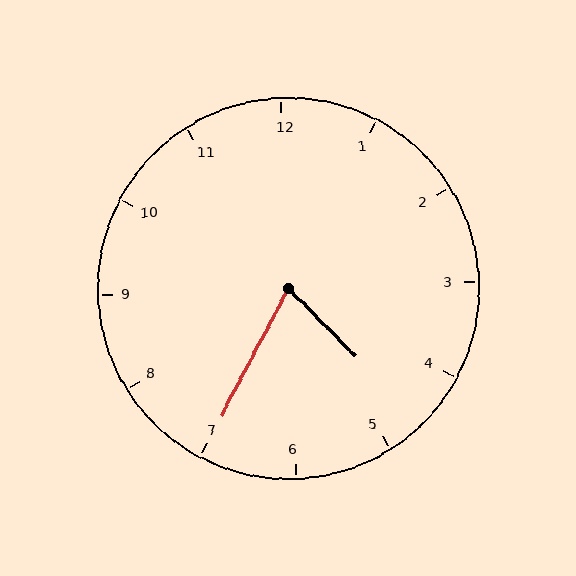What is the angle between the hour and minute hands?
Approximately 72 degrees.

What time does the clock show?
4:35.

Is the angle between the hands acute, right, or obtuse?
It is acute.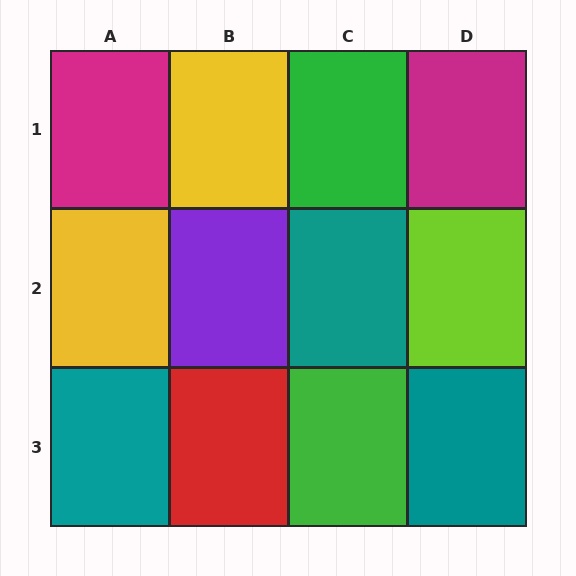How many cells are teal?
3 cells are teal.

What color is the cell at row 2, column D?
Lime.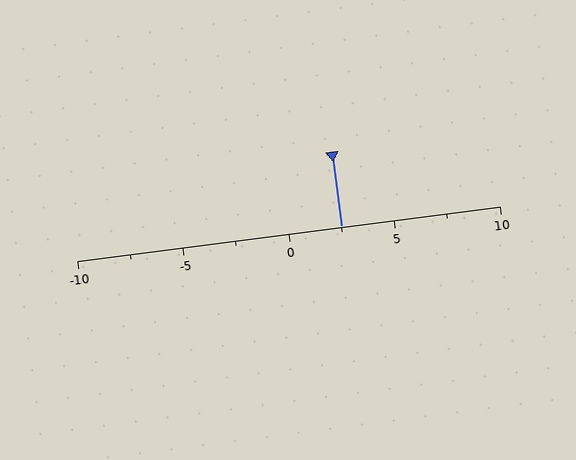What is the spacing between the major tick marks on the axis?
The major ticks are spaced 5 apart.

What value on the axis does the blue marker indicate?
The marker indicates approximately 2.5.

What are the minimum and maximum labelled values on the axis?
The axis runs from -10 to 10.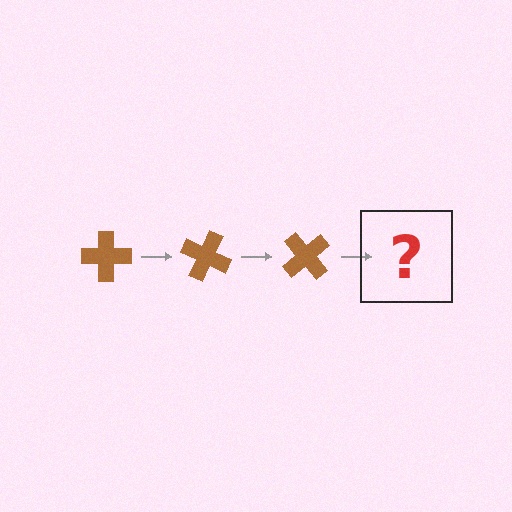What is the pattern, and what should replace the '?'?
The pattern is that the cross rotates 25 degrees each step. The '?' should be a brown cross rotated 75 degrees.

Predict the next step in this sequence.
The next step is a brown cross rotated 75 degrees.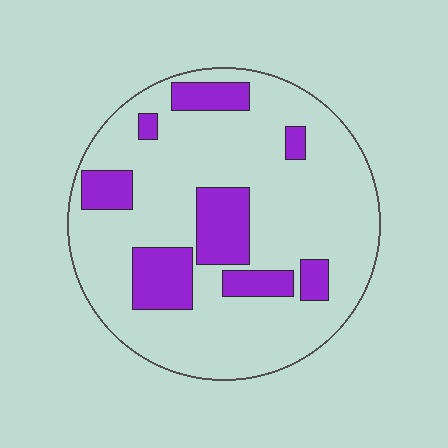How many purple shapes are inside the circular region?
8.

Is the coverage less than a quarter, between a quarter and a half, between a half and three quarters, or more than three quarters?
Less than a quarter.